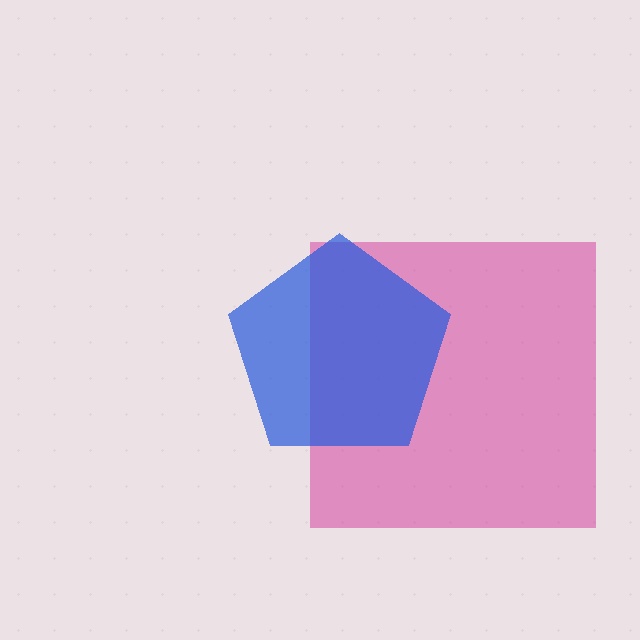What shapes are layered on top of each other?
The layered shapes are: a magenta square, a blue pentagon.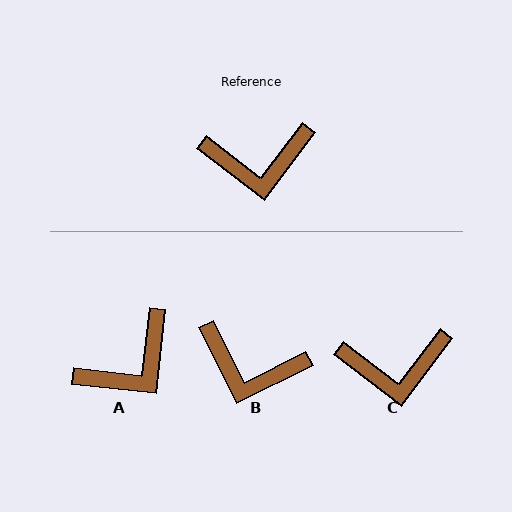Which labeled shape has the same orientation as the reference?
C.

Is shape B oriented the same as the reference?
No, it is off by about 26 degrees.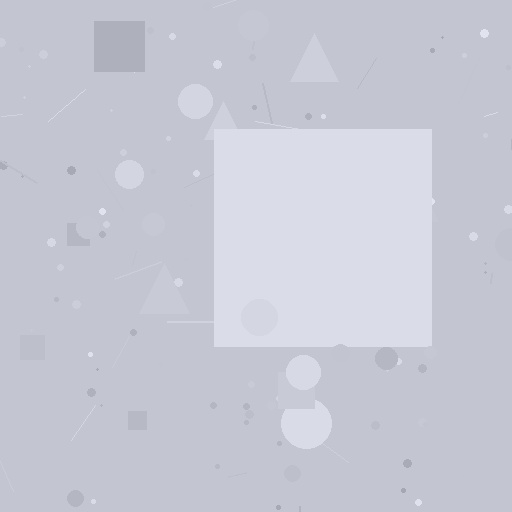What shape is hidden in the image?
A square is hidden in the image.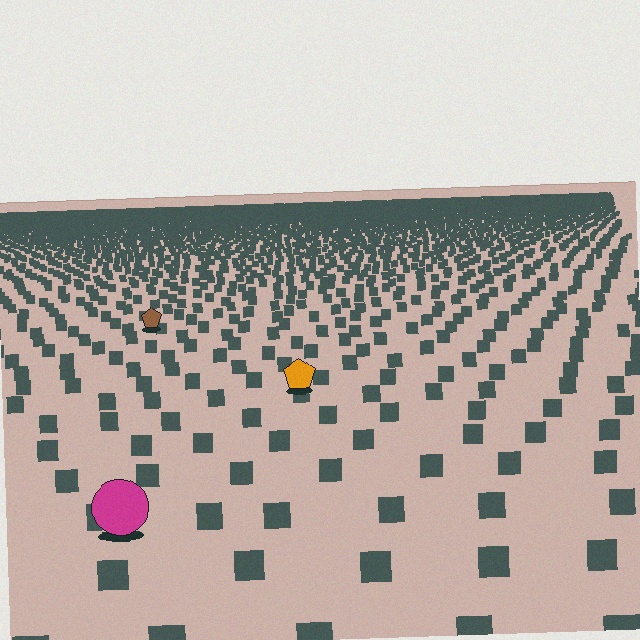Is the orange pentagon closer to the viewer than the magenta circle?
No. The magenta circle is closer — you can tell from the texture gradient: the ground texture is coarser near it.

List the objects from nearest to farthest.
From nearest to farthest: the magenta circle, the orange pentagon, the brown pentagon.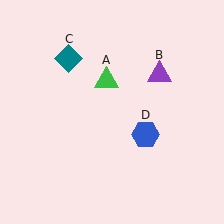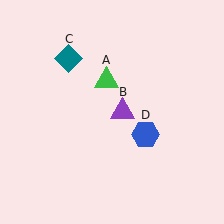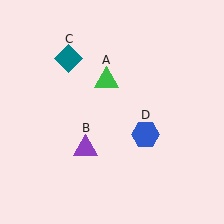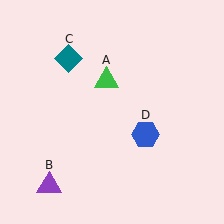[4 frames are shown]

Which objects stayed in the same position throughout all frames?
Green triangle (object A) and teal diamond (object C) and blue hexagon (object D) remained stationary.